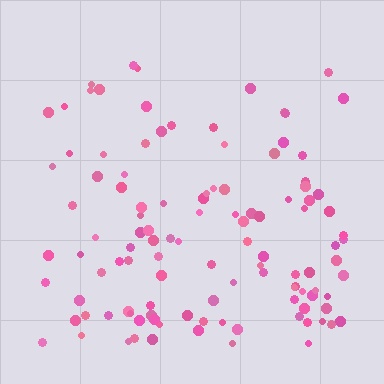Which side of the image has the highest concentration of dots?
The bottom.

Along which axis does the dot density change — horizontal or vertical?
Vertical.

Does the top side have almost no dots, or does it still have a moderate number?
Still a moderate number, just noticeably fewer than the bottom.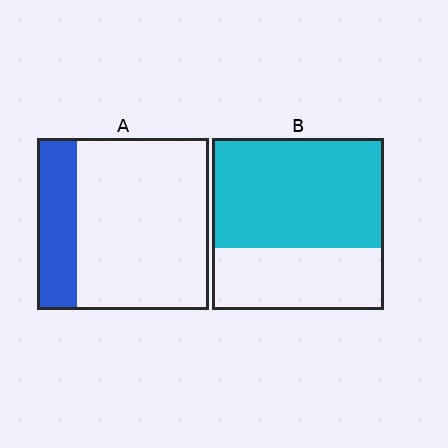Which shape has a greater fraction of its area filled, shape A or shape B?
Shape B.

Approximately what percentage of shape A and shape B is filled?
A is approximately 25% and B is approximately 65%.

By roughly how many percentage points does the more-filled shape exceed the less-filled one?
By roughly 40 percentage points (B over A).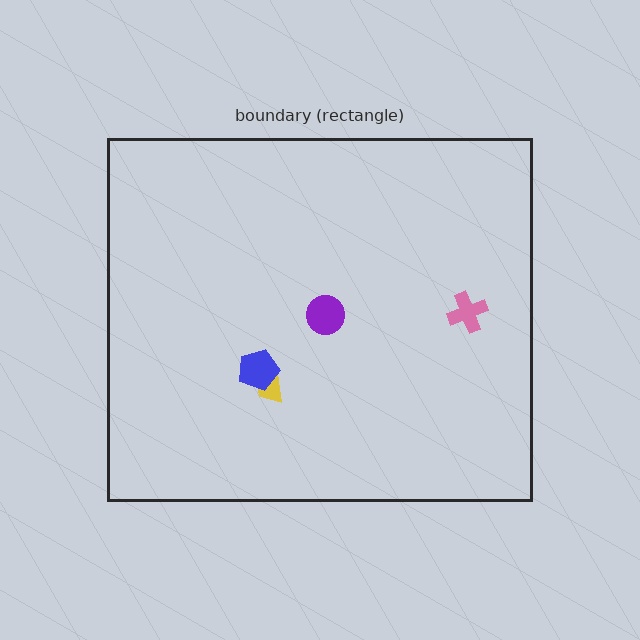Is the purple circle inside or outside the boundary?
Inside.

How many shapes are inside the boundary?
4 inside, 0 outside.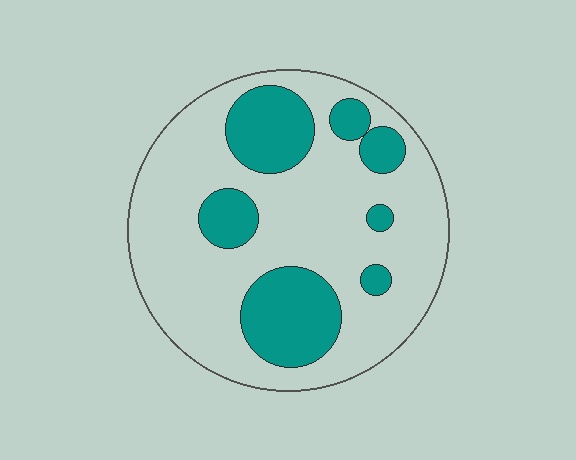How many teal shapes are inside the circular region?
7.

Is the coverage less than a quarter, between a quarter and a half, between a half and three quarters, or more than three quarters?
Between a quarter and a half.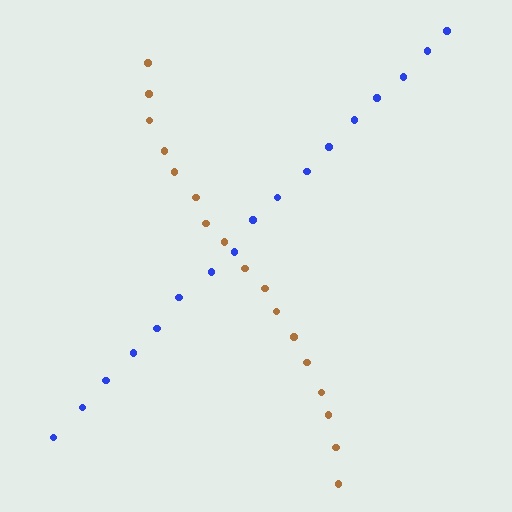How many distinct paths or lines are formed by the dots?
There are 2 distinct paths.